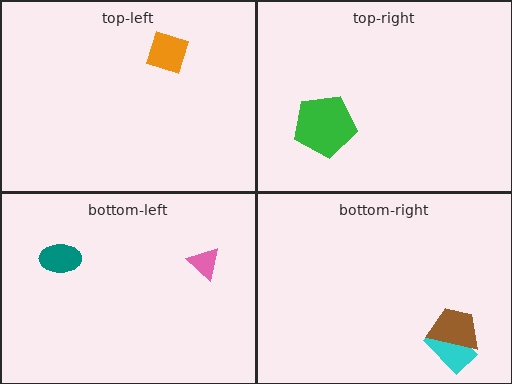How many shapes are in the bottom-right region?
2.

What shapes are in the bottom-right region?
The cyan rectangle, the brown trapezoid.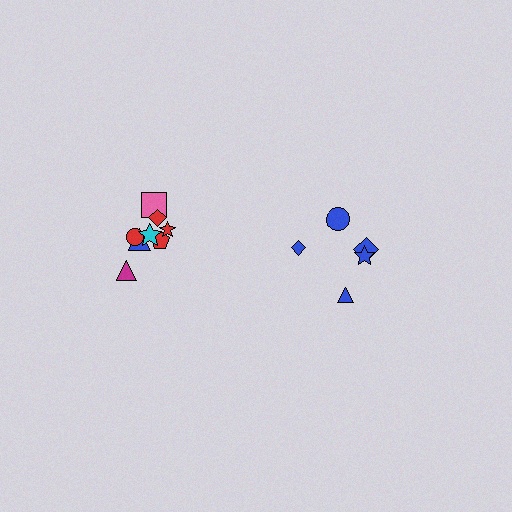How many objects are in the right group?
There are 5 objects.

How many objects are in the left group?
There are 8 objects.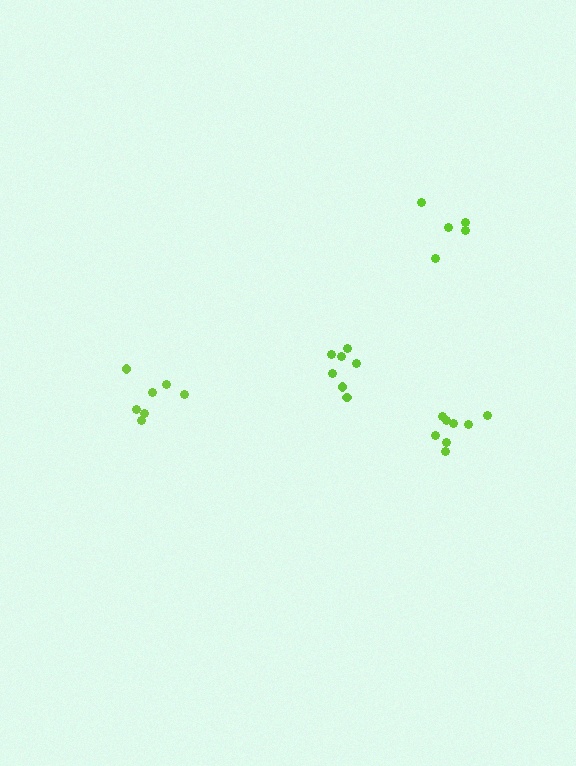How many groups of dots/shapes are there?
There are 4 groups.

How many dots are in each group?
Group 1: 8 dots, Group 2: 7 dots, Group 3: 7 dots, Group 4: 5 dots (27 total).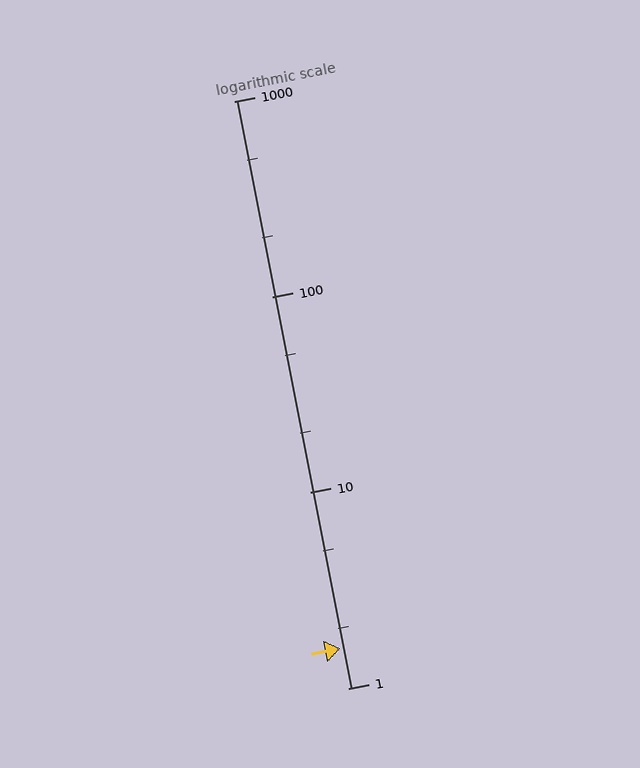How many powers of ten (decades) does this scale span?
The scale spans 3 decades, from 1 to 1000.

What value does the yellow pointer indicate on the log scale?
The pointer indicates approximately 1.6.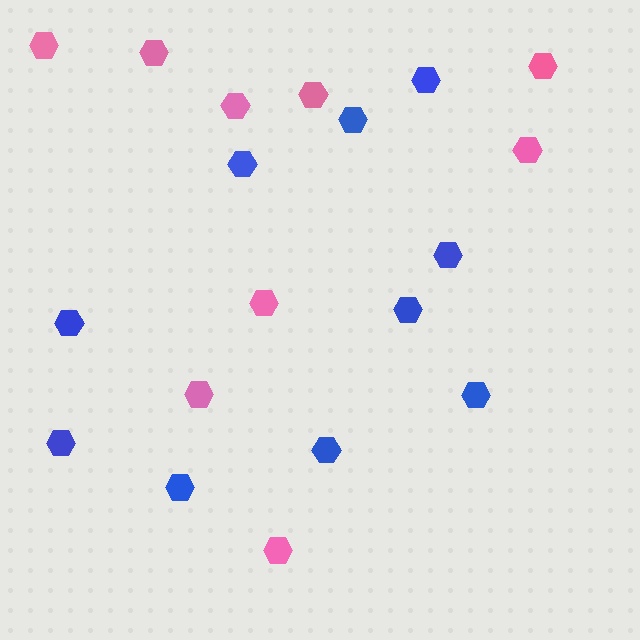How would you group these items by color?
There are 2 groups: one group of blue hexagons (10) and one group of pink hexagons (9).